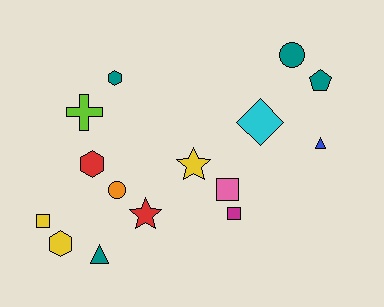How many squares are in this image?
There are 3 squares.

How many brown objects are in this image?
There are no brown objects.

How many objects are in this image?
There are 15 objects.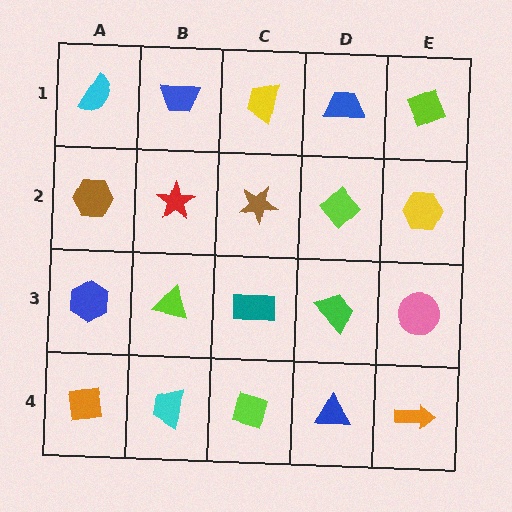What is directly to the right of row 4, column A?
A cyan trapezoid.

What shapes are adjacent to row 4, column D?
A green trapezoid (row 3, column D), a lime diamond (row 4, column C), an orange arrow (row 4, column E).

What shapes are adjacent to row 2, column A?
A cyan semicircle (row 1, column A), a blue hexagon (row 3, column A), a red star (row 2, column B).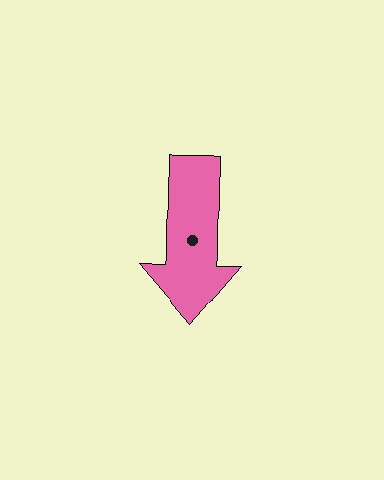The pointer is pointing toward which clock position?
Roughly 6 o'clock.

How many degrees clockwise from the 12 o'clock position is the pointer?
Approximately 181 degrees.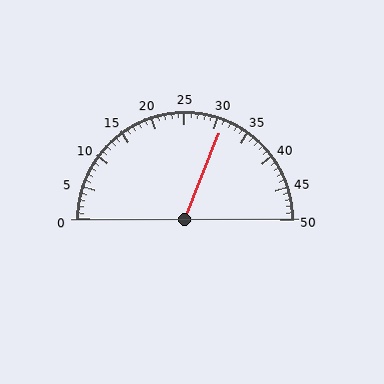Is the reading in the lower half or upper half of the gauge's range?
The reading is in the upper half of the range (0 to 50).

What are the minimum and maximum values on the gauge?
The gauge ranges from 0 to 50.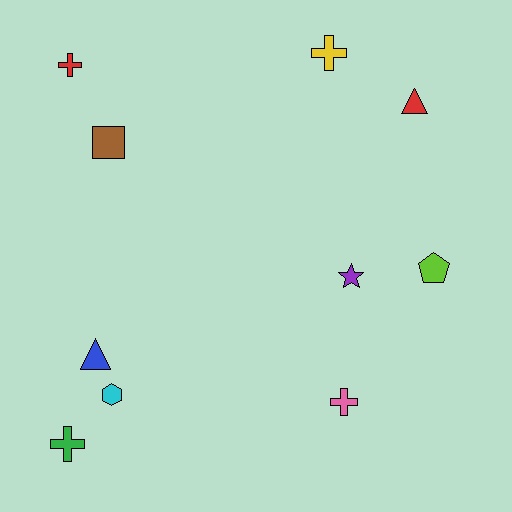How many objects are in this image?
There are 10 objects.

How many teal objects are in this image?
There are no teal objects.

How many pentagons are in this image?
There is 1 pentagon.